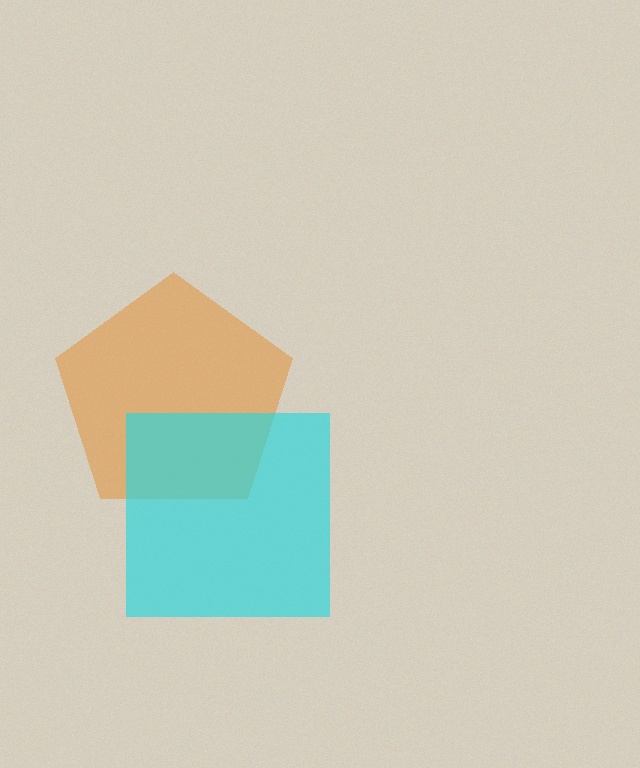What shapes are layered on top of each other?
The layered shapes are: an orange pentagon, a cyan square.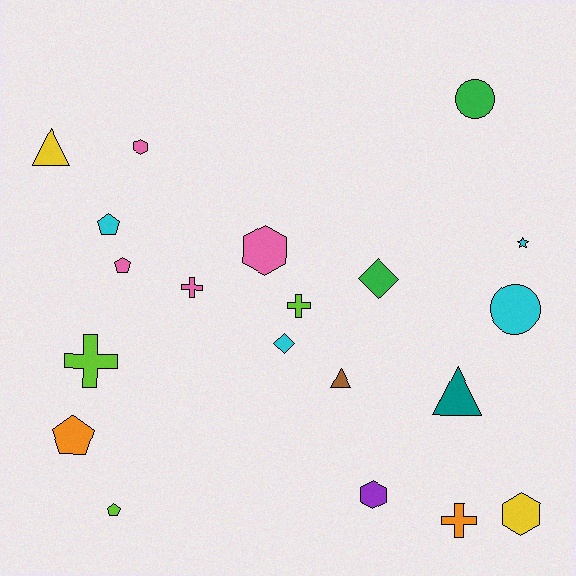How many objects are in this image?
There are 20 objects.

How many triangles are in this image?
There are 3 triangles.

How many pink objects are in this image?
There are 4 pink objects.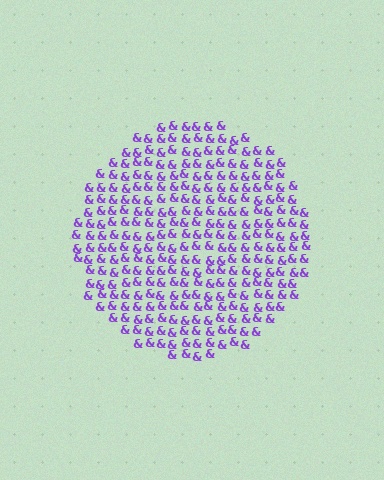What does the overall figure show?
The overall figure shows a circle.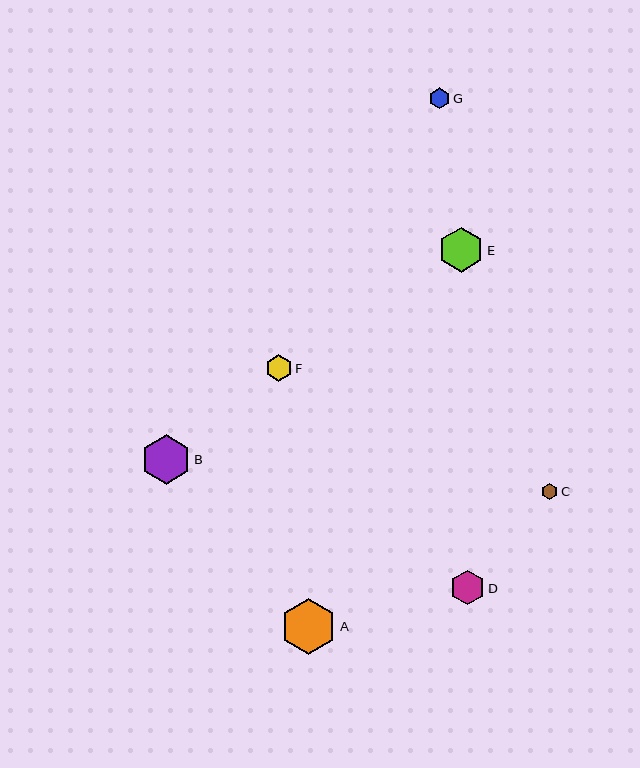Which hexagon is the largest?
Hexagon A is the largest with a size of approximately 56 pixels.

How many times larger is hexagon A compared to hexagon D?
Hexagon A is approximately 1.6 times the size of hexagon D.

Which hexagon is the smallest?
Hexagon C is the smallest with a size of approximately 17 pixels.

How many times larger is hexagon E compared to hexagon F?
Hexagon E is approximately 1.7 times the size of hexagon F.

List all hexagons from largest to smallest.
From largest to smallest: A, B, E, D, F, G, C.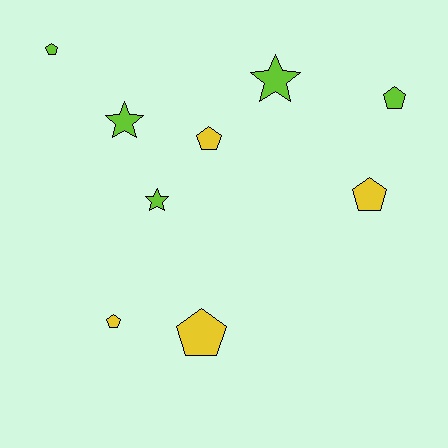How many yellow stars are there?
There are no yellow stars.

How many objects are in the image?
There are 9 objects.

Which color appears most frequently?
Lime, with 5 objects.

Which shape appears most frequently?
Pentagon, with 6 objects.